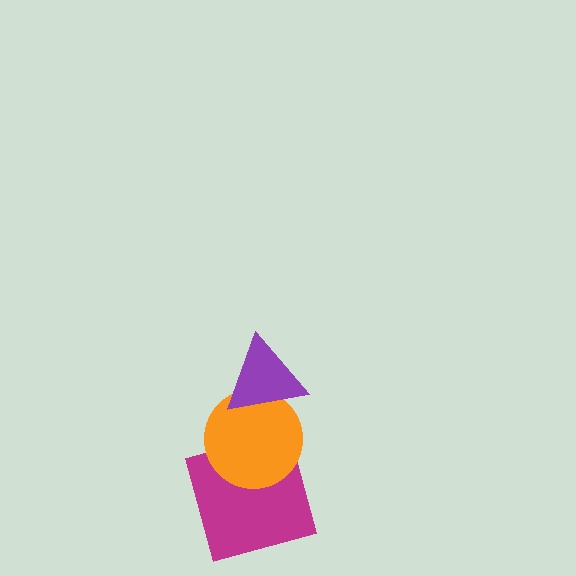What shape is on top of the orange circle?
The purple triangle is on top of the orange circle.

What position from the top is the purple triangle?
The purple triangle is 1st from the top.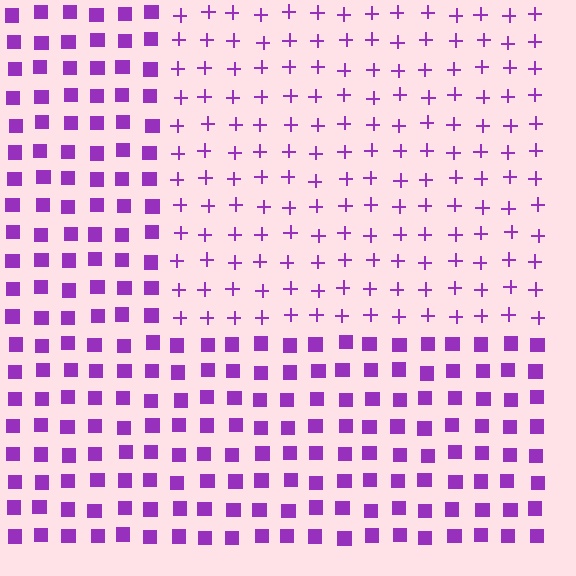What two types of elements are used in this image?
The image uses plus signs inside the rectangle region and squares outside it.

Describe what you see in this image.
The image is filled with small purple elements arranged in a uniform grid. A rectangle-shaped region contains plus signs, while the surrounding area contains squares. The boundary is defined purely by the change in element shape.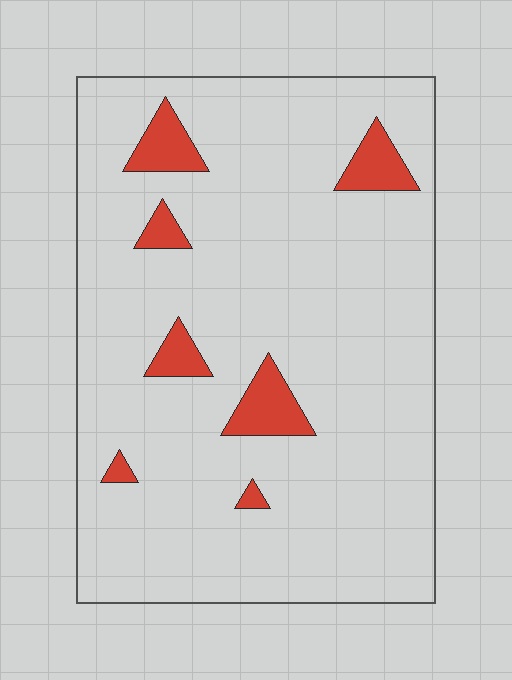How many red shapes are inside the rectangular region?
7.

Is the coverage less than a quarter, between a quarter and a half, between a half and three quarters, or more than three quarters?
Less than a quarter.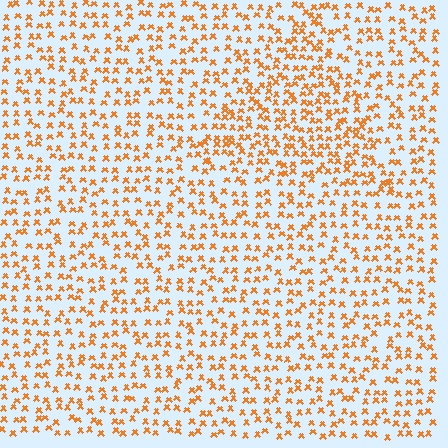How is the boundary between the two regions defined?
The boundary is defined by a change in element density (approximately 1.6x ratio). All elements are the same color, size, and shape.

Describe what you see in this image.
The image contains small orange elements arranged at two different densities. A triangle-shaped region is visible where the elements are more densely packed than the surrounding area.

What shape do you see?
I see a triangle.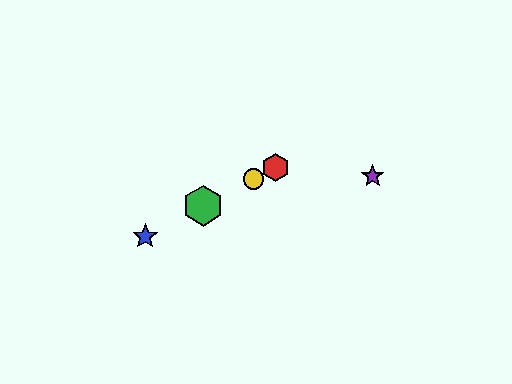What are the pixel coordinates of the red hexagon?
The red hexagon is at (275, 167).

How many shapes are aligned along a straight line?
4 shapes (the red hexagon, the blue star, the green hexagon, the yellow circle) are aligned along a straight line.